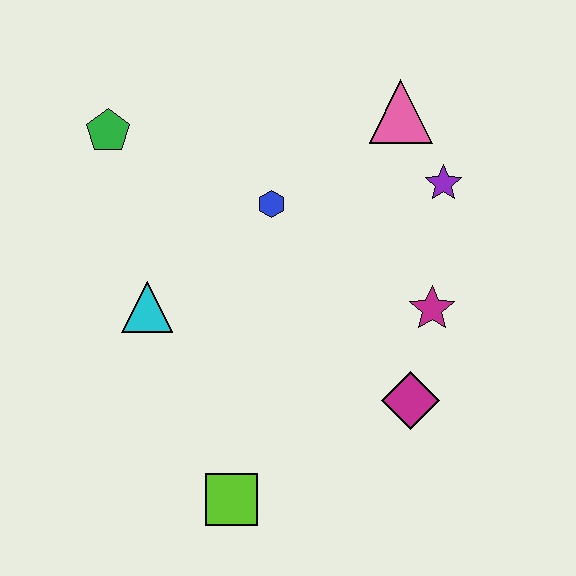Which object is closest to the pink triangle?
The purple star is closest to the pink triangle.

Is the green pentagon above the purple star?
Yes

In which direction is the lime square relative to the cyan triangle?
The lime square is below the cyan triangle.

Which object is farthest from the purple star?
The lime square is farthest from the purple star.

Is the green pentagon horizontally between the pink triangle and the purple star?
No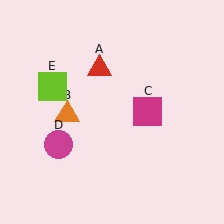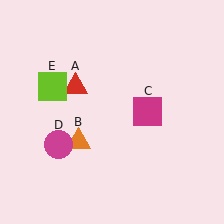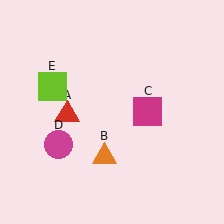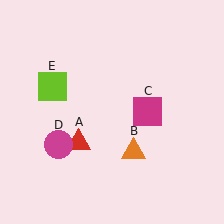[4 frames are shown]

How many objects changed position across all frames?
2 objects changed position: red triangle (object A), orange triangle (object B).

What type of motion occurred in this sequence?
The red triangle (object A), orange triangle (object B) rotated counterclockwise around the center of the scene.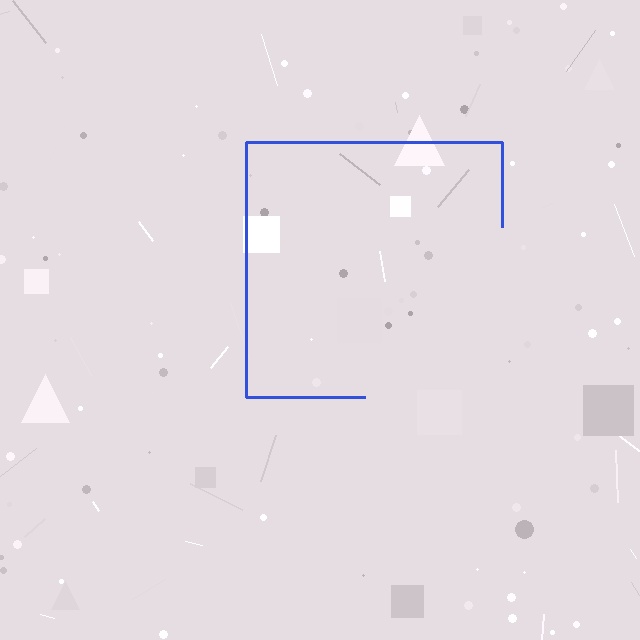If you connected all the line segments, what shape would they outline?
They would outline a square.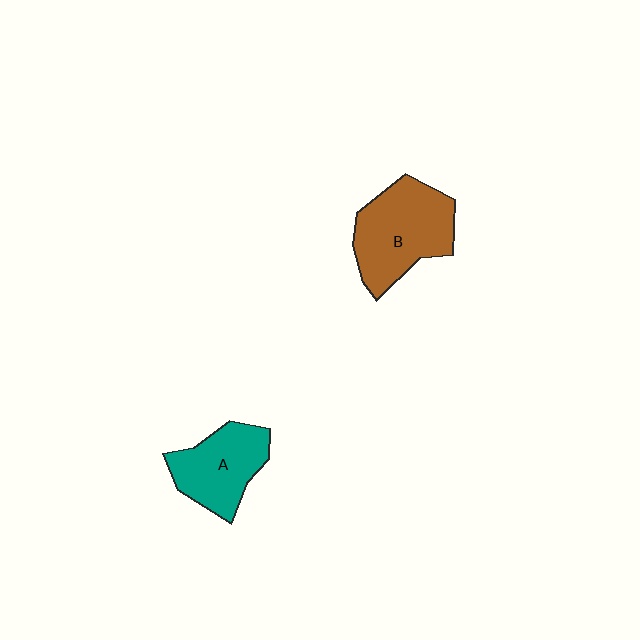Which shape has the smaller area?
Shape A (teal).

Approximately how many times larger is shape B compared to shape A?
Approximately 1.3 times.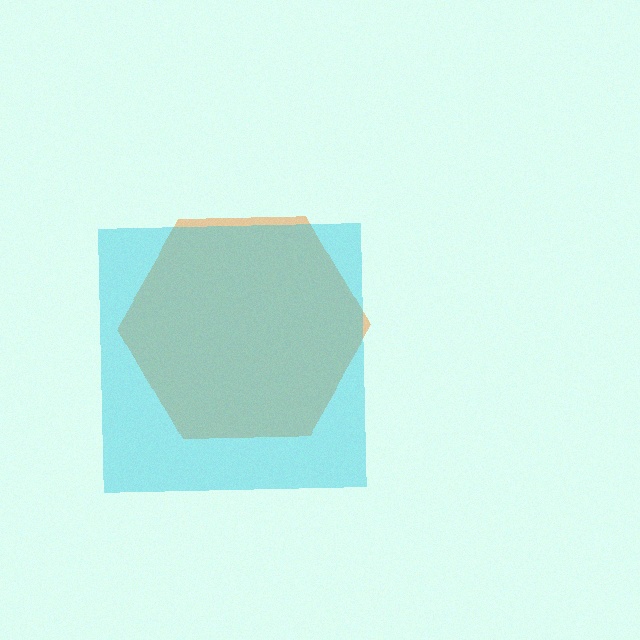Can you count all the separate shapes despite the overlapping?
Yes, there are 2 separate shapes.